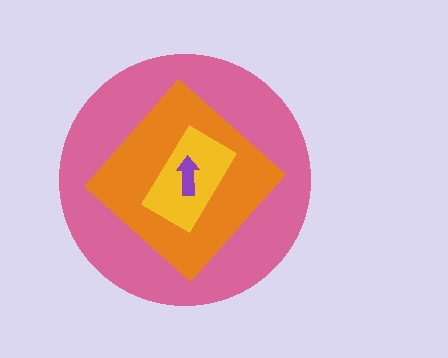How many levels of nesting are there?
4.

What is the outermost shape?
The pink circle.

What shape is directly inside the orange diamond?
The yellow rectangle.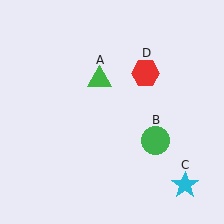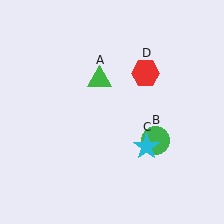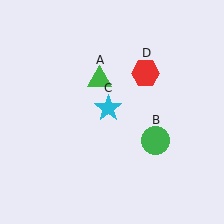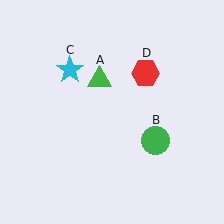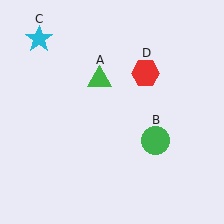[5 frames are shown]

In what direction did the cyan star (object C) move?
The cyan star (object C) moved up and to the left.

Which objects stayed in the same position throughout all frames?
Green triangle (object A) and green circle (object B) and red hexagon (object D) remained stationary.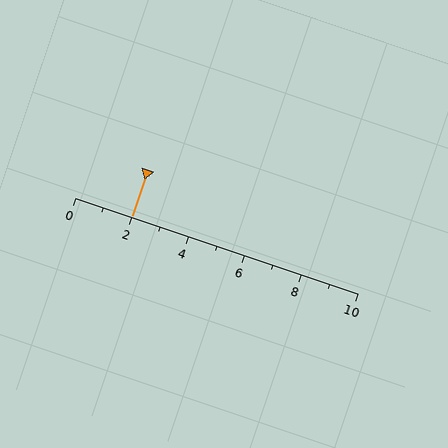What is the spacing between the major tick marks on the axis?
The major ticks are spaced 2 apart.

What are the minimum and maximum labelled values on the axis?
The axis runs from 0 to 10.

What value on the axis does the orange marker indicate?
The marker indicates approximately 2.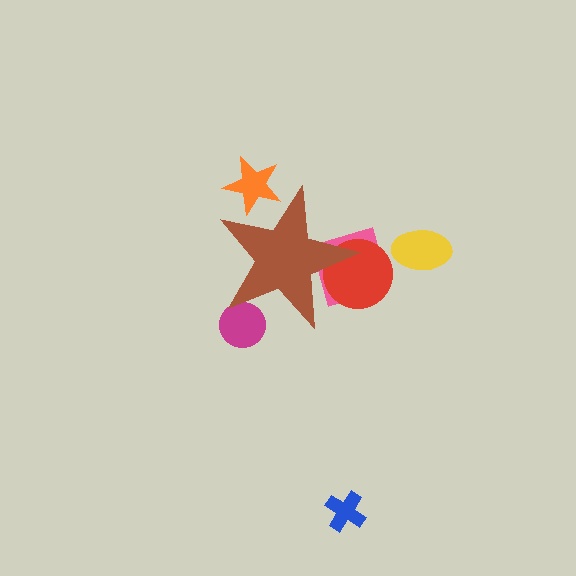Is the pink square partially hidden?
Yes, the pink square is partially hidden behind the brown star.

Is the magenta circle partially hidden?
Yes, the magenta circle is partially hidden behind the brown star.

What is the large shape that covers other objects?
A brown star.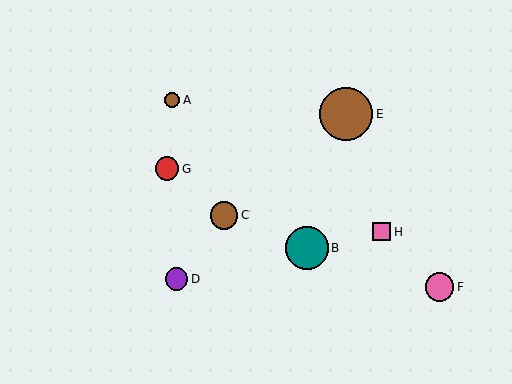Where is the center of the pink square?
The center of the pink square is at (381, 232).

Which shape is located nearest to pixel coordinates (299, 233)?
The teal circle (labeled B) at (307, 248) is nearest to that location.